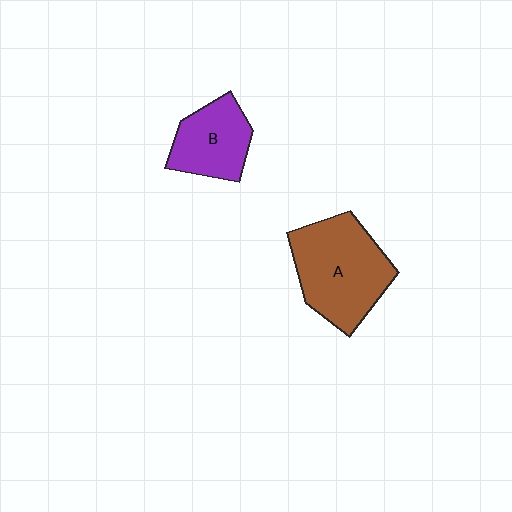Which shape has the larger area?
Shape A (brown).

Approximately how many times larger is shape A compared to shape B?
Approximately 1.6 times.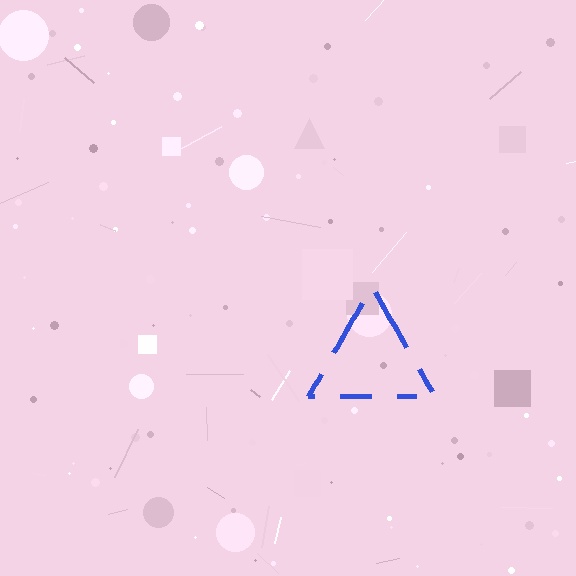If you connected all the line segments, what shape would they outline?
They would outline a triangle.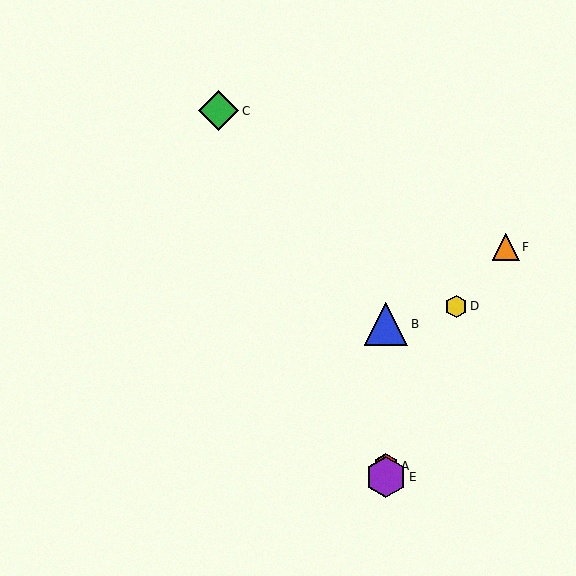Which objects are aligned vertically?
Objects A, B, E are aligned vertically.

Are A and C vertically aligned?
No, A is at x≈386 and C is at x≈219.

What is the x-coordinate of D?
Object D is at x≈456.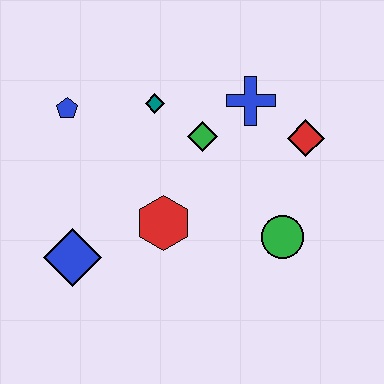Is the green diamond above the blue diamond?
Yes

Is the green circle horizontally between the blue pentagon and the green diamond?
No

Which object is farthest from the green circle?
The blue pentagon is farthest from the green circle.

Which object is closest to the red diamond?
The blue cross is closest to the red diamond.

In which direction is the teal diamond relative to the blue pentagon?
The teal diamond is to the right of the blue pentagon.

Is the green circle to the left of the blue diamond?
No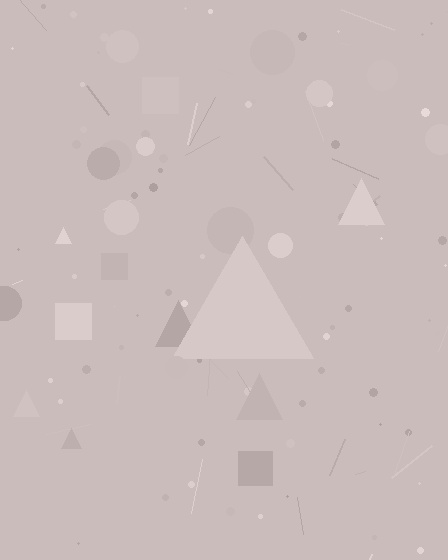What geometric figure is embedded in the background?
A triangle is embedded in the background.